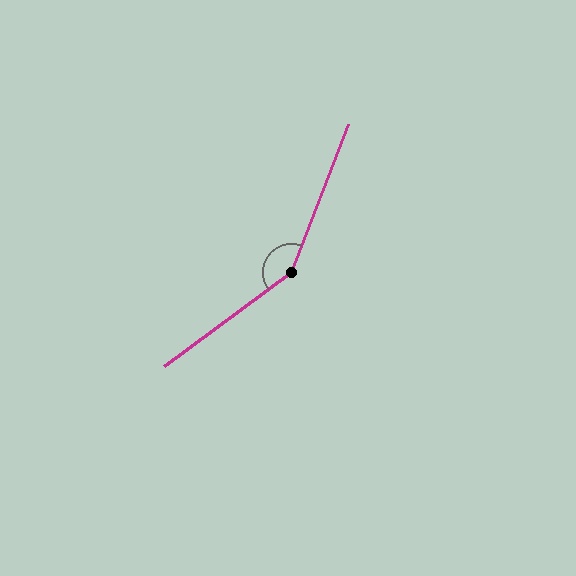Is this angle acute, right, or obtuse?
It is obtuse.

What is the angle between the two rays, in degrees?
Approximately 148 degrees.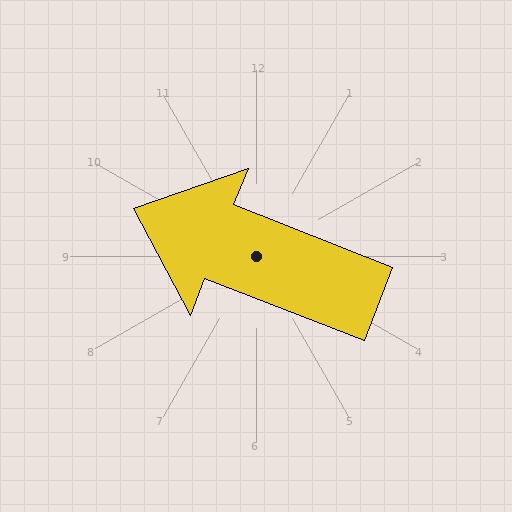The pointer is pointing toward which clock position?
Roughly 10 o'clock.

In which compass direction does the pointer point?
West.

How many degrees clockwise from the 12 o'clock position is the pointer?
Approximately 291 degrees.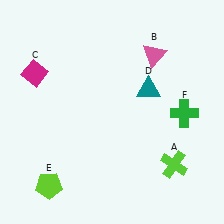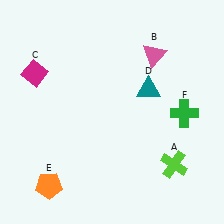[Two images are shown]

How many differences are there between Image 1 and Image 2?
There is 1 difference between the two images.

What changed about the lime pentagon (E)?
In Image 1, E is lime. In Image 2, it changed to orange.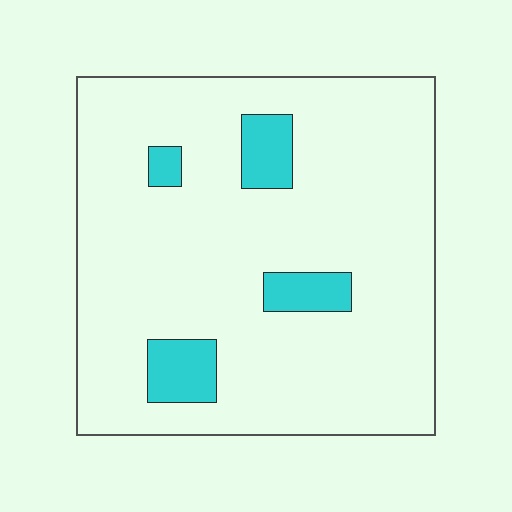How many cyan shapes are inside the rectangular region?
4.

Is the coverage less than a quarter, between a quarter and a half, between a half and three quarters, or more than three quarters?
Less than a quarter.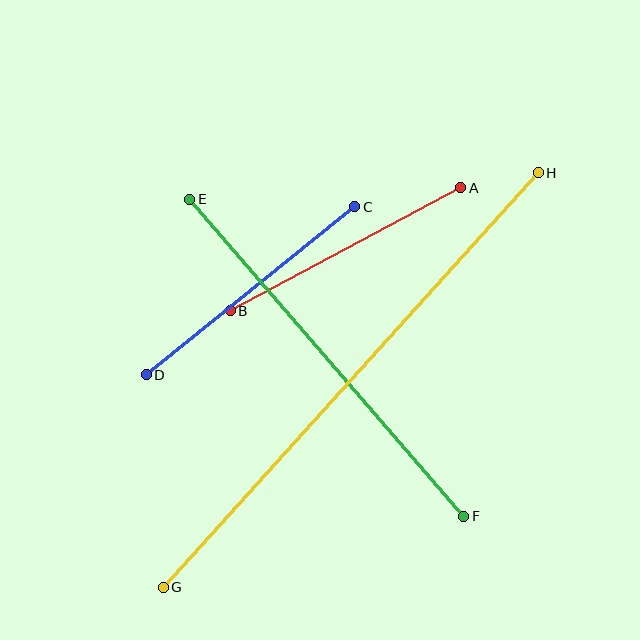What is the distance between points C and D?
The distance is approximately 268 pixels.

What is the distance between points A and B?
The distance is approximately 261 pixels.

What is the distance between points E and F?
The distance is approximately 419 pixels.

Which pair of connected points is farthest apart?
Points G and H are farthest apart.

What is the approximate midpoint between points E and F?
The midpoint is at approximately (327, 358) pixels.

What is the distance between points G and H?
The distance is approximately 559 pixels.